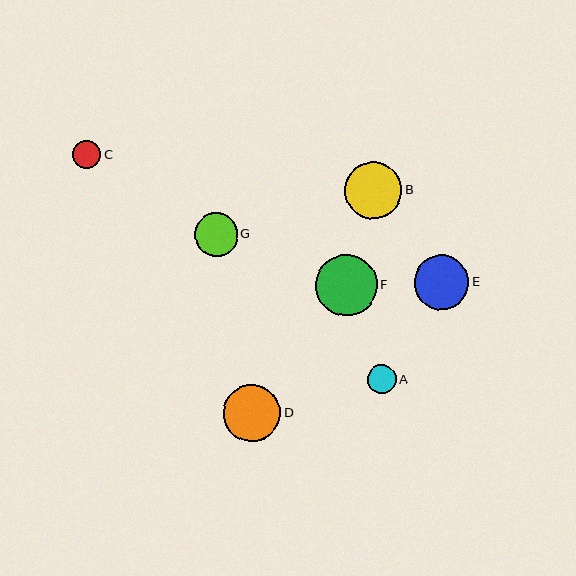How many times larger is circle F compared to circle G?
Circle F is approximately 1.4 times the size of circle G.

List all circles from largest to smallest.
From largest to smallest: F, B, D, E, G, A, C.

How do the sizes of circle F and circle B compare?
Circle F and circle B are approximately the same size.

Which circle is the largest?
Circle F is the largest with a size of approximately 61 pixels.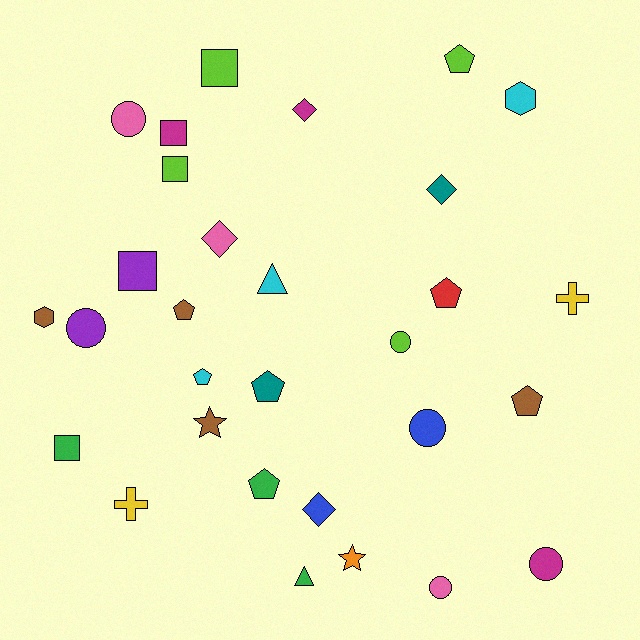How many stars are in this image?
There are 2 stars.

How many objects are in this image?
There are 30 objects.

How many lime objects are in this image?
There are 4 lime objects.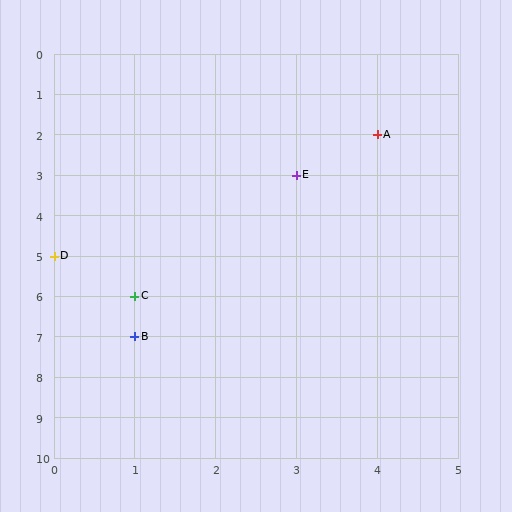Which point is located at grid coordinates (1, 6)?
Point C is at (1, 6).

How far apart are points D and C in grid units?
Points D and C are 1 column and 1 row apart (about 1.4 grid units diagonally).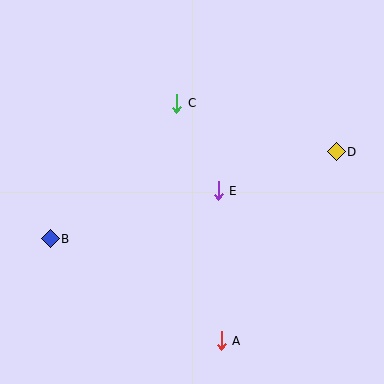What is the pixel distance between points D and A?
The distance between D and A is 221 pixels.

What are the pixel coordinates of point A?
Point A is at (221, 341).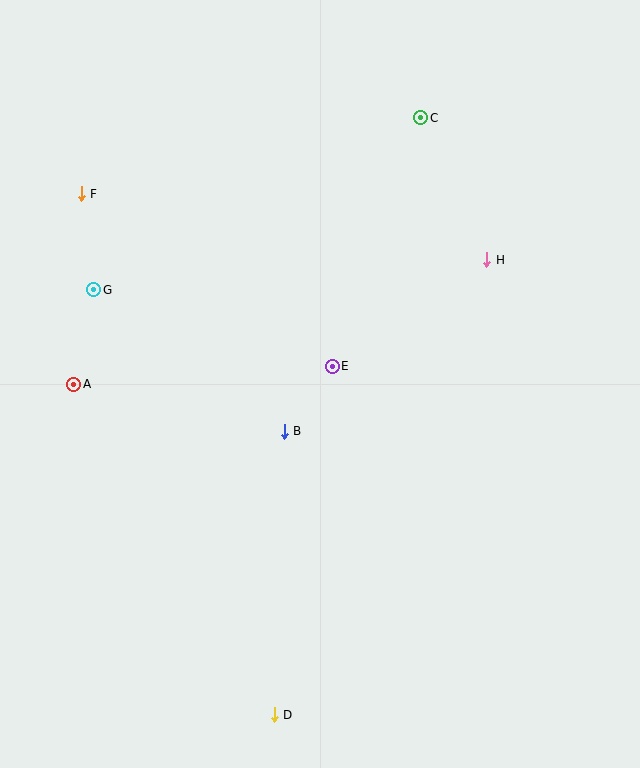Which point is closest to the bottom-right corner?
Point D is closest to the bottom-right corner.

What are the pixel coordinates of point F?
Point F is at (81, 194).